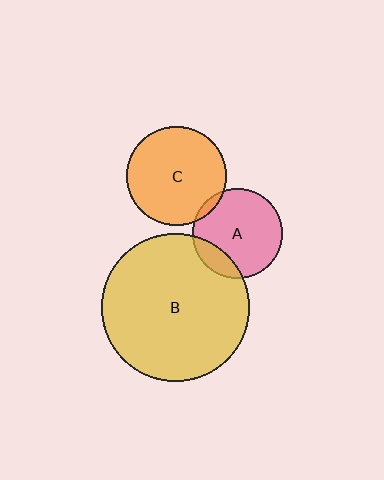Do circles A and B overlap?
Yes.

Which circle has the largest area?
Circle B (yellow).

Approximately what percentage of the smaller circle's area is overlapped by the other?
Approximately 15%.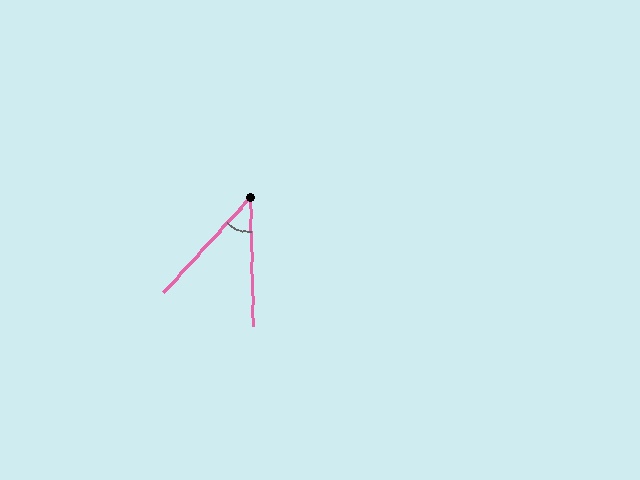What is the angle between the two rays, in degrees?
Approximately 44 degrees.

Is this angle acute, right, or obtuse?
It is acute.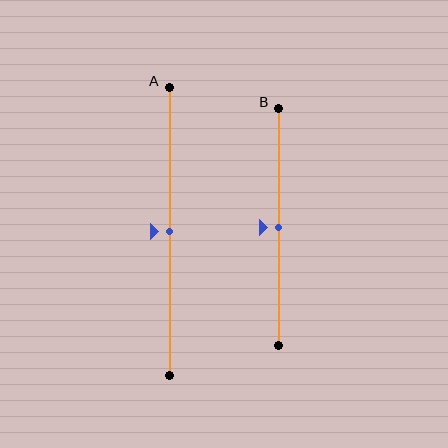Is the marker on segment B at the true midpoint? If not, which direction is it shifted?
Yes, the marker on segment B is at the true midpoint.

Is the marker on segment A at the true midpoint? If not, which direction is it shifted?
Yes, the marker on segment A is at the true midpoint.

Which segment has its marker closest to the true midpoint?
Segment A has its marker closest to the true midpoint.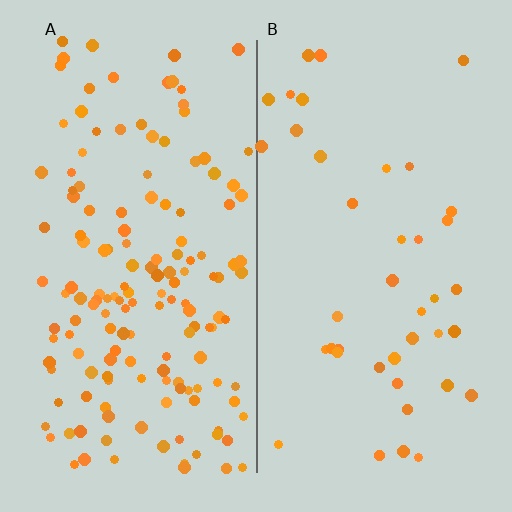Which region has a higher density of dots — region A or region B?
A (the left).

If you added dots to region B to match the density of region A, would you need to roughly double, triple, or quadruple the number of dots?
Approximately quadruple.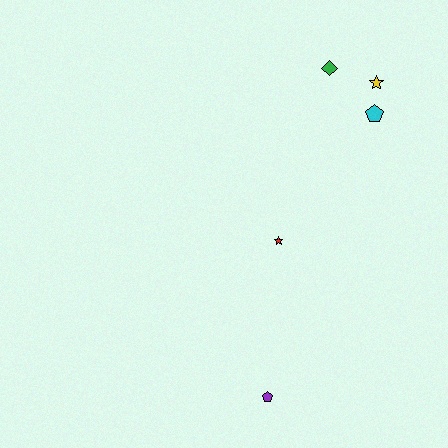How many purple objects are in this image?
There is 1 purple object.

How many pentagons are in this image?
There are 2 pentagons.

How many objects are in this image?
There are 5 objects.